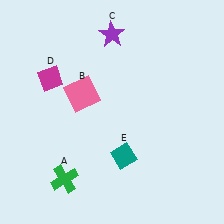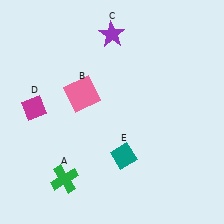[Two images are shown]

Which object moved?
The magenta diamond (D) moved down.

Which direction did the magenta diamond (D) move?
The magenta diamond (D) moved down.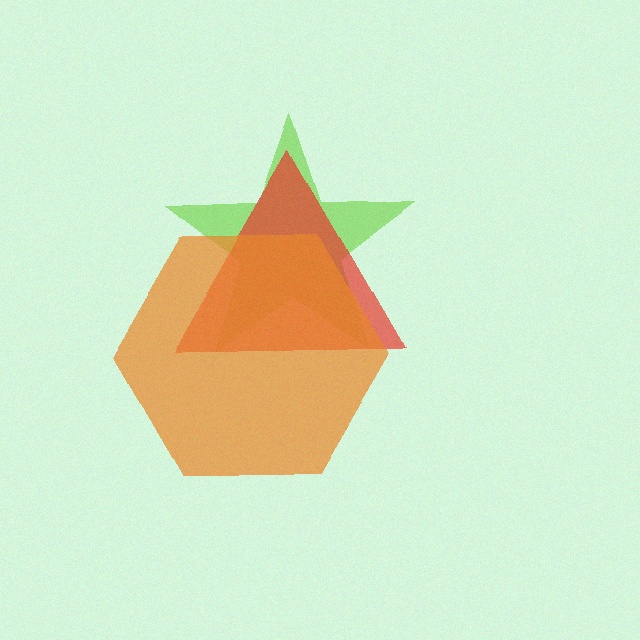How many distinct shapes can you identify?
There are 3 distinct shapes: a lime star, a red triangle, an orange hexagon.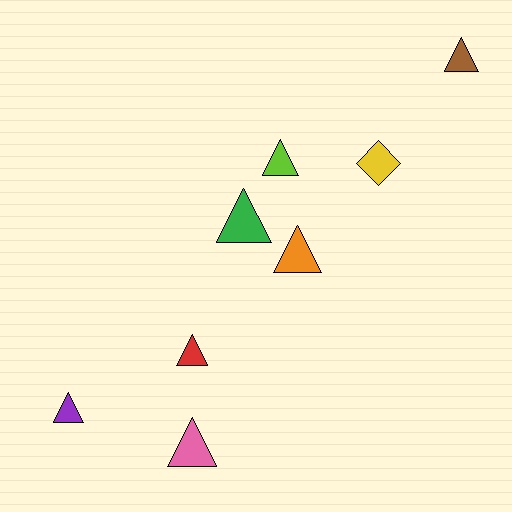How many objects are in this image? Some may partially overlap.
There are 8 objects.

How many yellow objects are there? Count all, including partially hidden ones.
There is 1 yellow object.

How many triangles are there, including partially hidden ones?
There are 7 triangles.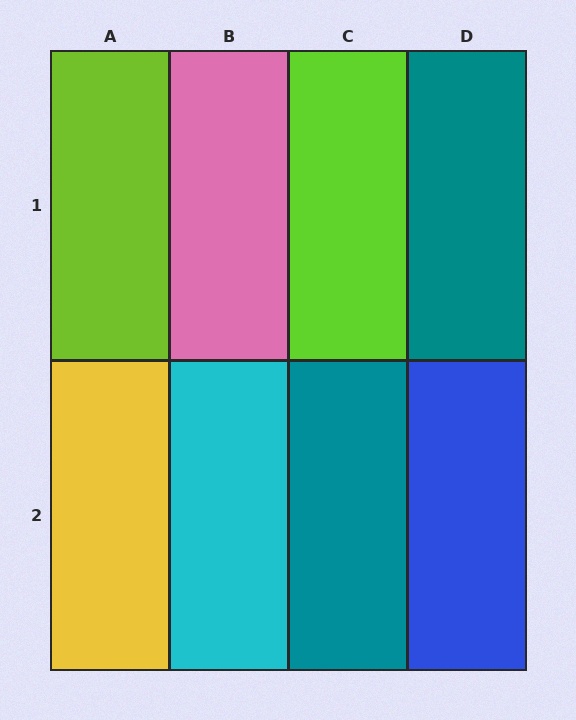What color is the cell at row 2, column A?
Yellow.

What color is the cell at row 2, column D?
Blue.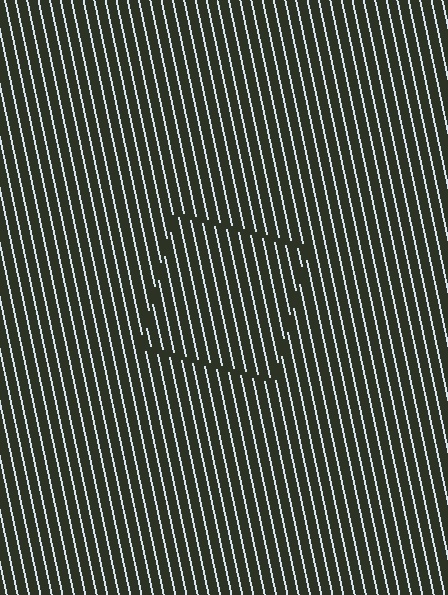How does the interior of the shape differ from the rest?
The interior of the shape contains the same grating, shifted by half a period — the contour is defined by the phase discontinuity where line-ends from the inner and outer gratings abut.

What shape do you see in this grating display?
An illusory square. The interior of the shape contains the same grating, shifted by half a period — the contour is defined by the phase discontinuity where line-ends from the inner and outer gratings abut.